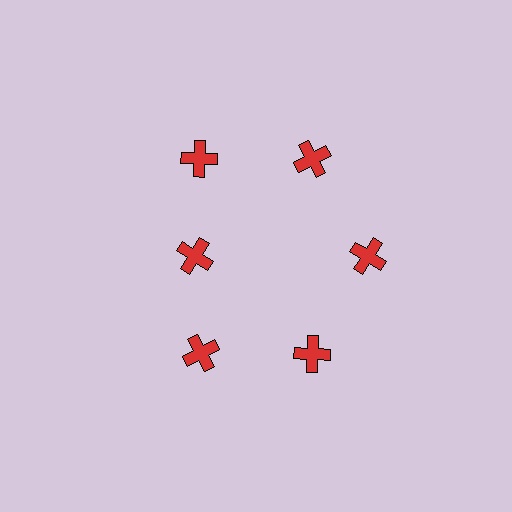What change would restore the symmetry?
The symmetry would be restored by moving it outward, back onto the ring so that all 6 crosses sit at equal angles and equal distance from the center.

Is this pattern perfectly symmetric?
No. The 6 red crosses are arranged in a ring, but one element near the 9 o'clock position is pulled inward toward the center, breaking the 6-fold rotational symmetry.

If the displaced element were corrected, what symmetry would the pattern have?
It would have 6-fold rotational symmetry — the pattern would map onto itself every 60 degrees.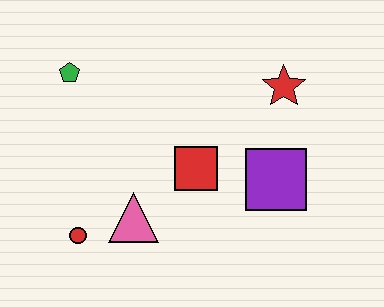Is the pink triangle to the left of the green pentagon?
No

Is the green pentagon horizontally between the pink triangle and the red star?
No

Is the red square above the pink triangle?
Yes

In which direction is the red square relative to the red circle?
The red square is to the right of the red circle.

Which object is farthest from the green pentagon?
The purple square is farthest from the green pentagon.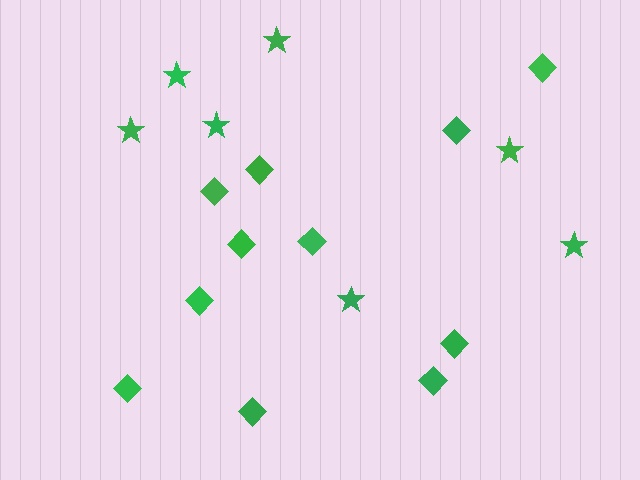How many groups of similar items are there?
There are 2 groups: one group of diamonds (11) and one group of stars (7).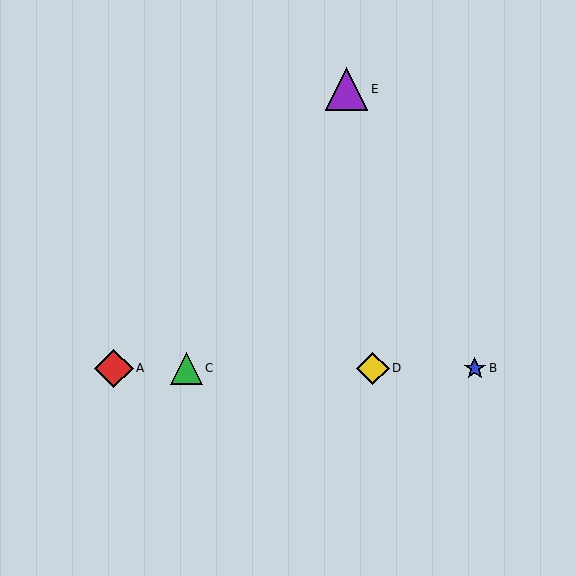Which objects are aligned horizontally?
Objects A, B, C, D are aligned horizontally.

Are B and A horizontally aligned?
Yes, both are at y≈368.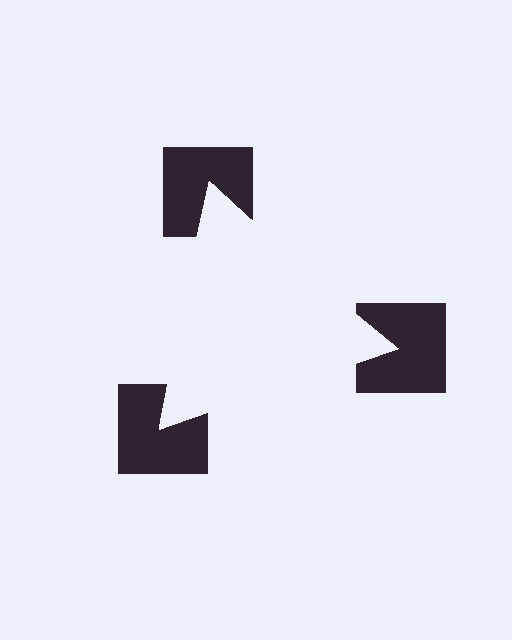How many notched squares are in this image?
There are 3 — one at each vertex of the illusory triangle.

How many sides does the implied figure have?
3 sides.